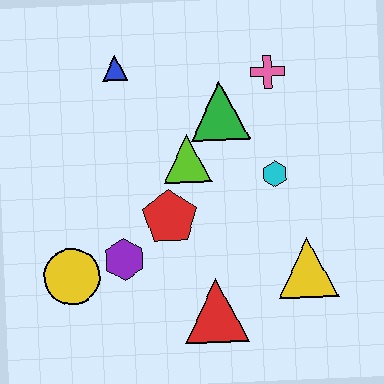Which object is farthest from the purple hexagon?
The pink cross is farthest from the purple hexagon.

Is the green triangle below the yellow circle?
No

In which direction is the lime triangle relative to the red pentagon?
The lime triangle is above the red pentagon.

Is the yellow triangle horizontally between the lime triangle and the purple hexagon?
No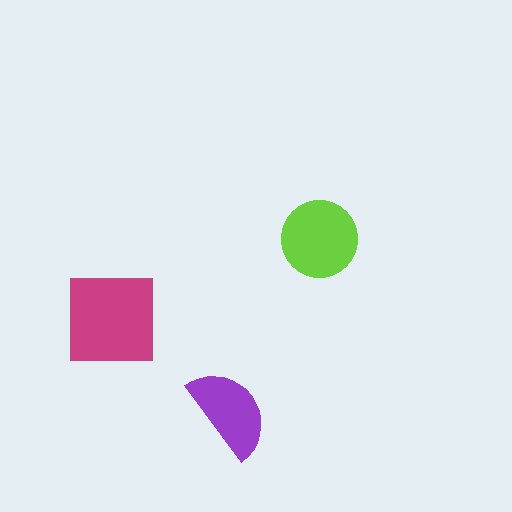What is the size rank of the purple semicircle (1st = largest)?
3rd.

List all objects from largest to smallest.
The magenta square, the lime circle, the purple semicircle.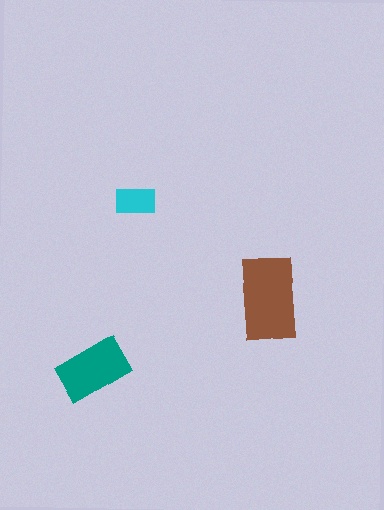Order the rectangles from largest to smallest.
the brown one, the teal one, the cyan one.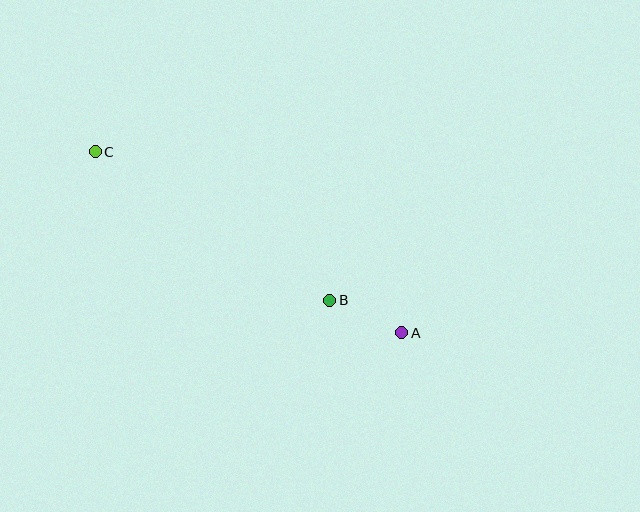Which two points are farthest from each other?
Points A and C are farthest from each other.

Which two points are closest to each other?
Points A and B are closest to each other.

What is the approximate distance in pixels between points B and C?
The distance between B and C is approximately 278 pixels.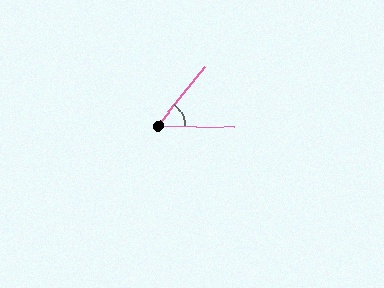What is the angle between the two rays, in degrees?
Approximately 53 degrees.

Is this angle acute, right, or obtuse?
It is acute.